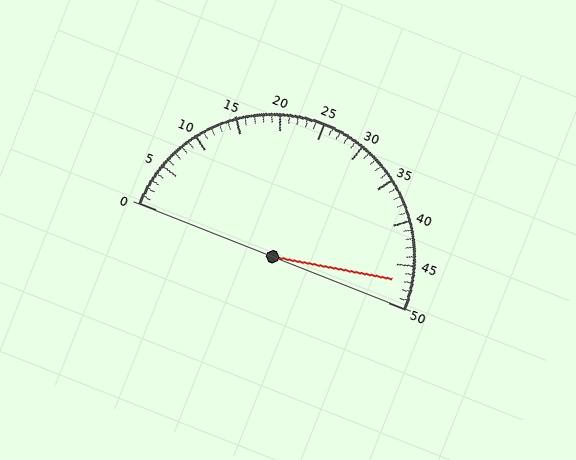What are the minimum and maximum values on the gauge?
The gauge ranges from 0 to 50.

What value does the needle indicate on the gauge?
The needle indicates approximately 47.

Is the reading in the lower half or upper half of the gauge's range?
The reading is in the upper half of the range (0 to 50).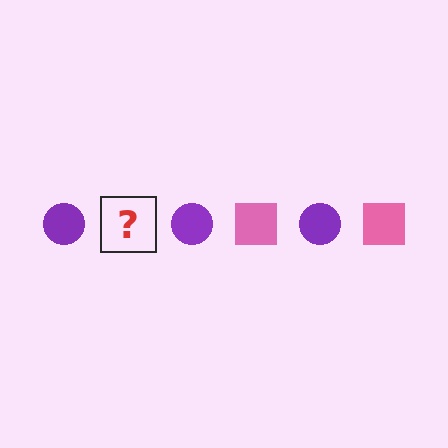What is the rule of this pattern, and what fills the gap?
The rule is that the pattern alternates between purple circle and pink square. The gap should be filled with a pink square.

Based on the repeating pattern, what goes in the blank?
The blank should be a pink square.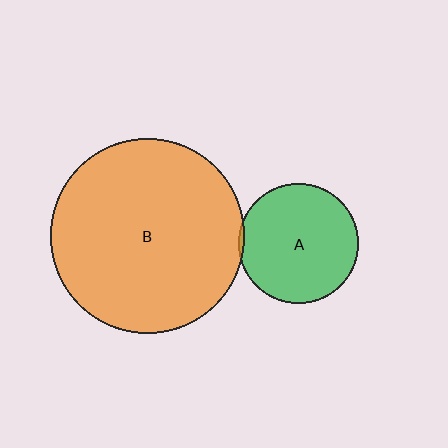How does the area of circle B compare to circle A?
Approximately 2.6 times.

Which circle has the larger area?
Circle B (orange).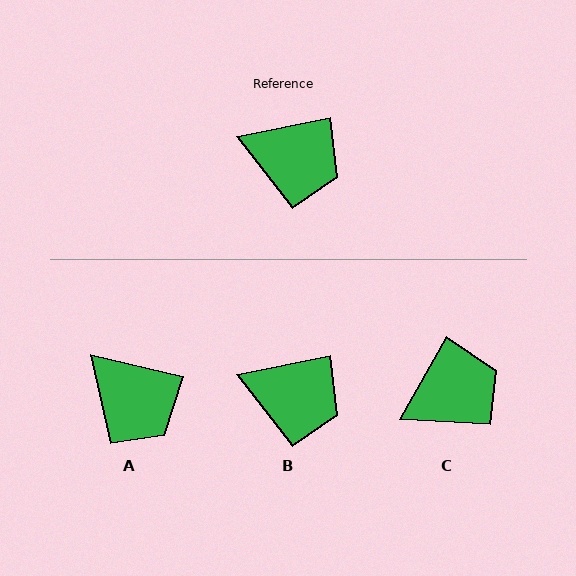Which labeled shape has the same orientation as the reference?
B.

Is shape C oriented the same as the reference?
No, it is off by about 49 degrees.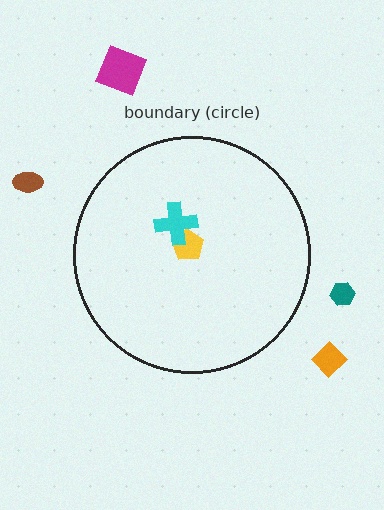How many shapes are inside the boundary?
2 inside, 4 outside.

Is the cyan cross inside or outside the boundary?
Inside.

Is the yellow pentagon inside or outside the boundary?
Inside.